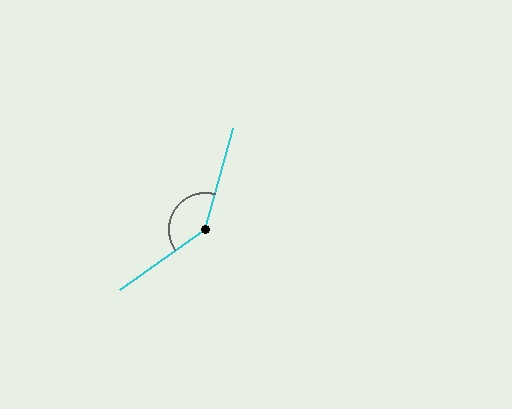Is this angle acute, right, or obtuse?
It is obtuse.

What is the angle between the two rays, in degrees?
Approximately 141 degrees.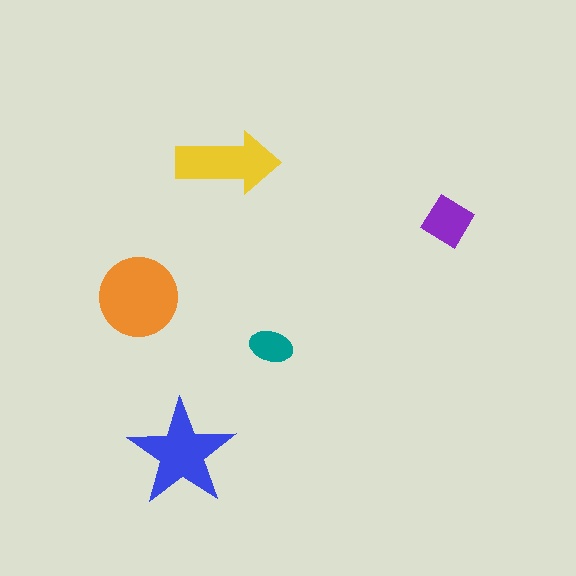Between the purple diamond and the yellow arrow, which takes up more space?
The yellow arrow.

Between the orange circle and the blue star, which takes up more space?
The orange circle.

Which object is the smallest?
The teal ellipse.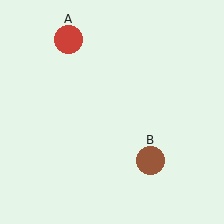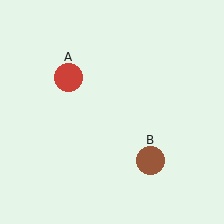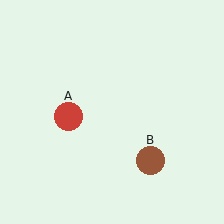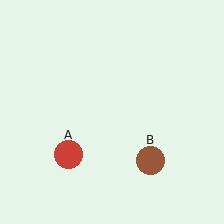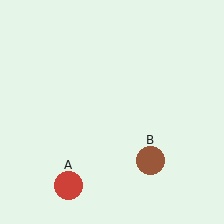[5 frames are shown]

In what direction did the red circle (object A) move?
The red circle (object A) moved down.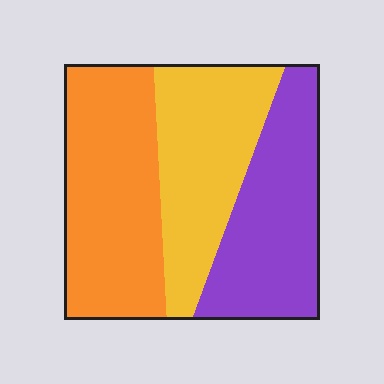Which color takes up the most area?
Orange, at roughly 40%.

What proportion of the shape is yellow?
Yellow covers around 30% of the shape.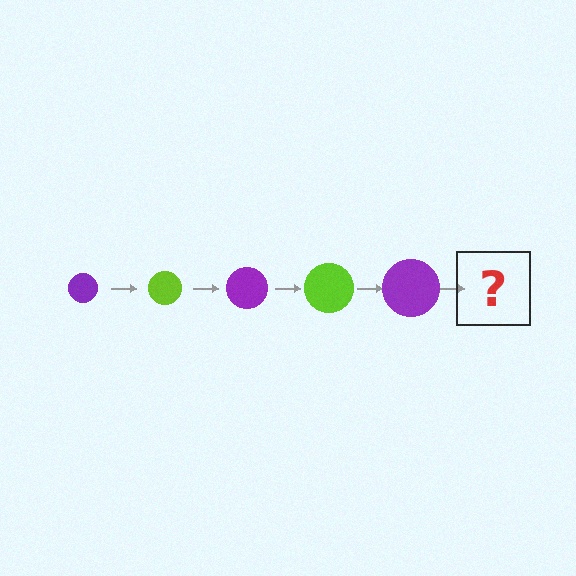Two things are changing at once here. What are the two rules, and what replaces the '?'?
The two rules are that the circle grows larger each step and the color cycles through purple and lime. The '?' should be a lime circle, larger than the previous one.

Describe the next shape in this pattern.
It should be a lime circle, larger than the previous one.